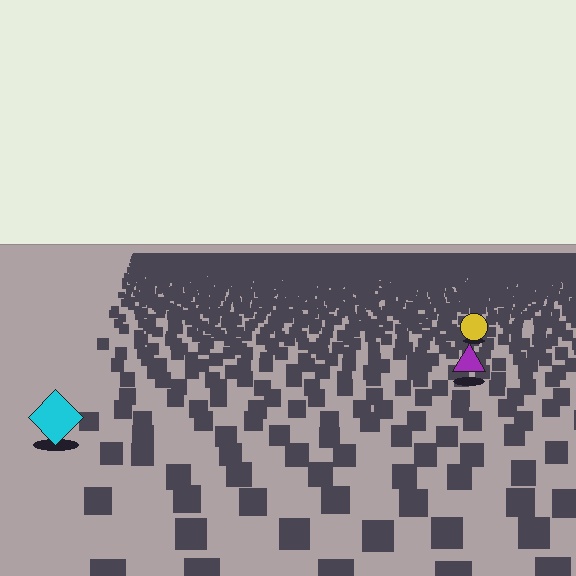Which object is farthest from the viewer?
The yellow circle is farthest from the viewer. It appears smaller and the ground texture around it is denser.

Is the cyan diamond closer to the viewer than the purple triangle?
Yes. The cyan diamond is closer — you can tell from the texture gradient: the ground texture is coarser near it.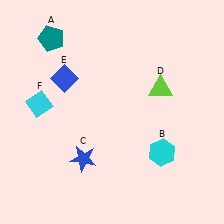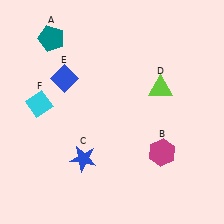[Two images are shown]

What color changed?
The hexagon (B) changed from cyan in Image 1 to magenta in Image 2.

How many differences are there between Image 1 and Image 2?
There is 1 difference between the two images.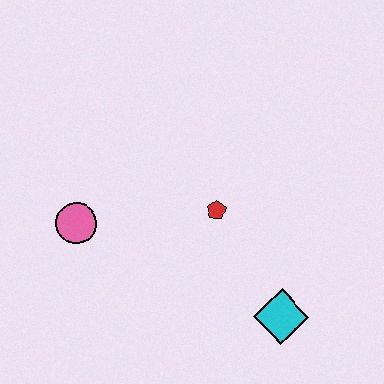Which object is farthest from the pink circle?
The cyan diamond is farthest from the pink circle.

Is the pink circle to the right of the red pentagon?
No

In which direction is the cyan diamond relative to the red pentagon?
The cyan diamond is below the red pentagon.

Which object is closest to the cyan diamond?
The red pentagon is closest to the cyan diamond.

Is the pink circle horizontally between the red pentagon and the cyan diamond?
No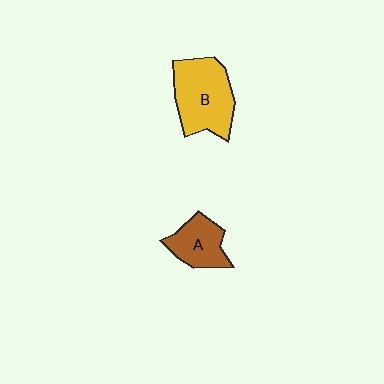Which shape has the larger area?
Shape B (yellow).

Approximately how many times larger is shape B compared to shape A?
Approximately 1.7 times.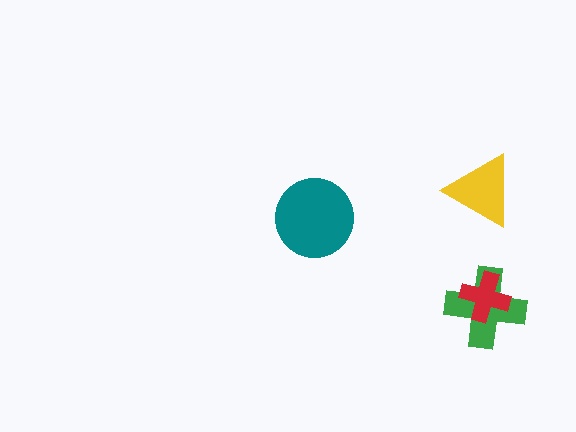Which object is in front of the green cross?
The red cross is in front of the green cross.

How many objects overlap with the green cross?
1 object overlaps with the green cross.